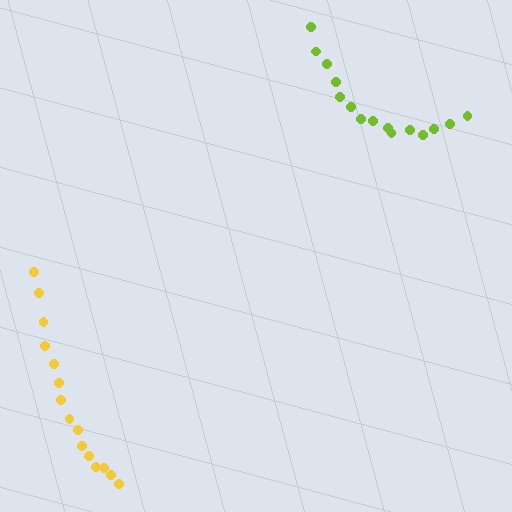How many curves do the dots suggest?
There are 2 distinct paths.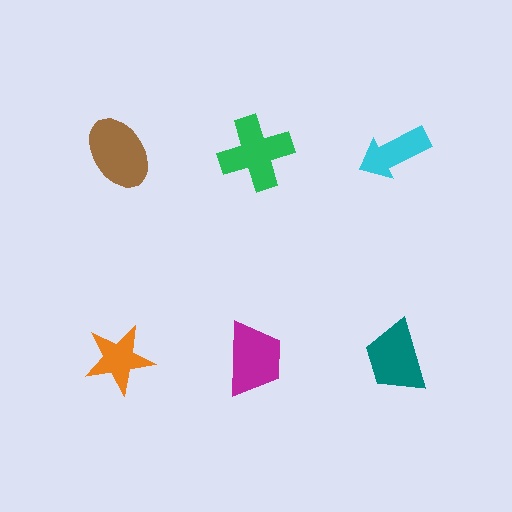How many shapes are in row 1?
3 shapes.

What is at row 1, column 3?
A cyan arrow.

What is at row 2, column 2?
A magenta trapezoid.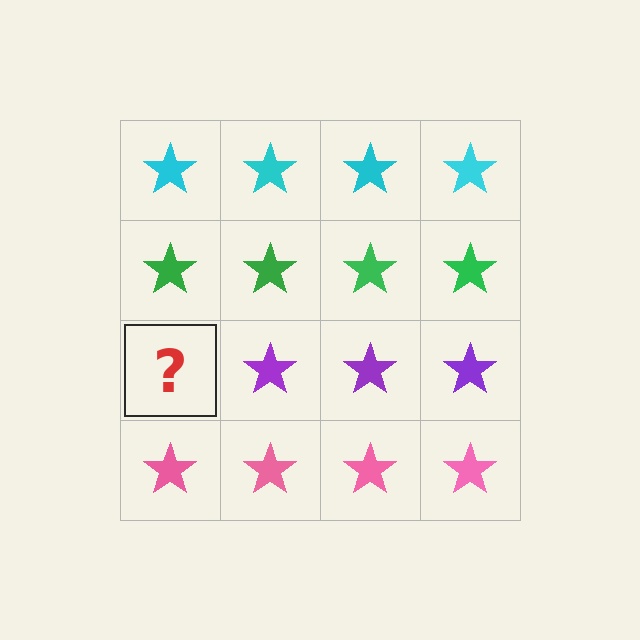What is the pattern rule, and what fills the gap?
The rule is that each row has a consistent color. The gap should be filled with a purple star.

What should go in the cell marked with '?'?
The missing cell should contain a purple star.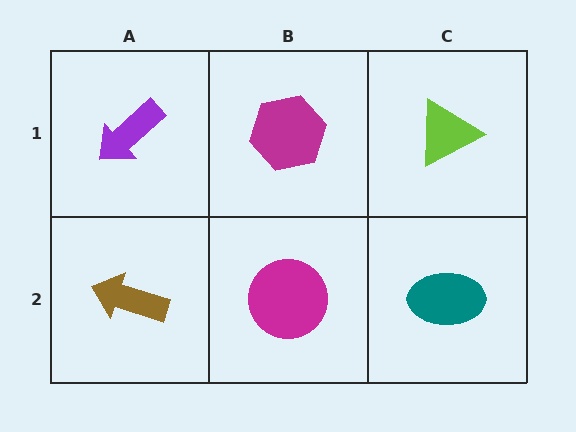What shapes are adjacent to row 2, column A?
A purple arrow (row 1, column A), a magenta circle (row 2, column B).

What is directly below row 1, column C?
A teal ellipse.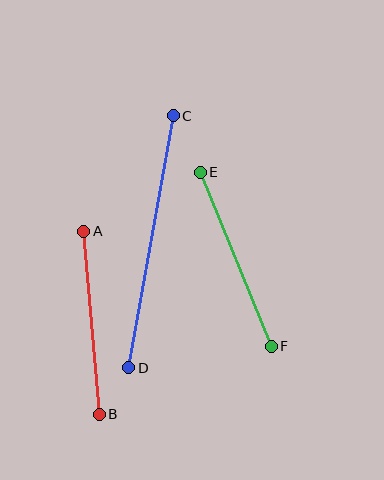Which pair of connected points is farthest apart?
Points C and D are farthest apart.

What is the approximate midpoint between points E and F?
The midpoint is at approximately (236, 259) pixels.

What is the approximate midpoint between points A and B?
The midpoint is at approximately (92, 323) pixels.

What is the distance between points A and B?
The distance is approximately 184 pixels.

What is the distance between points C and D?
The distance is approximately 256 pixels.